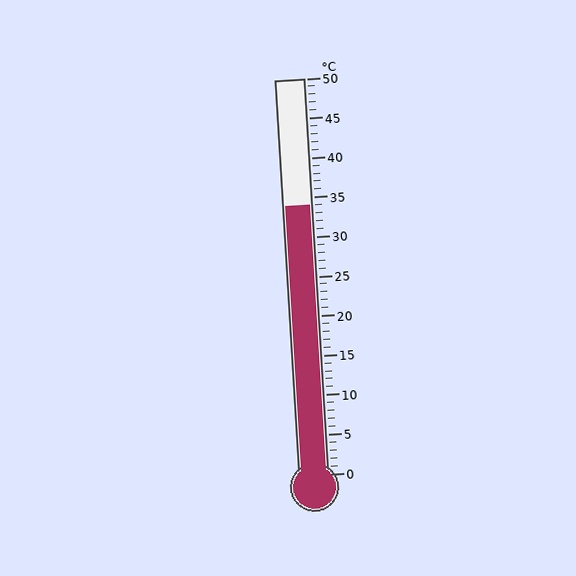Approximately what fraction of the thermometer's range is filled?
The thermometer is filled to approximately 70% of its range.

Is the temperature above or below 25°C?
The temperature is above 25°C.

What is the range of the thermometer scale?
The thermometer scale ranges from 0°C to 50°C.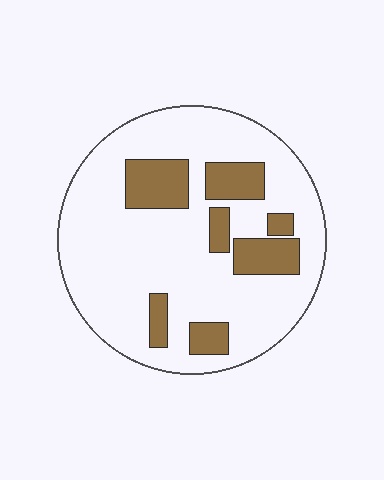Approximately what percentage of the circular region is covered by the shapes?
Approximately 20%.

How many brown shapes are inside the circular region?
7.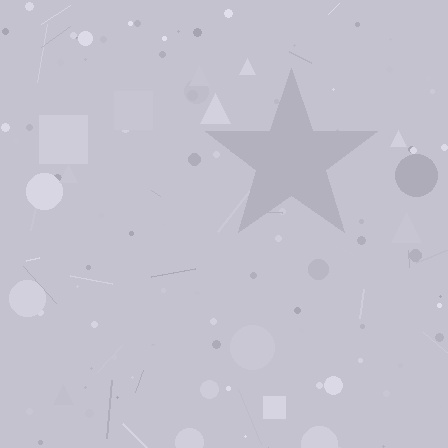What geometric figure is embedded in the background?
A star is embedded in the background.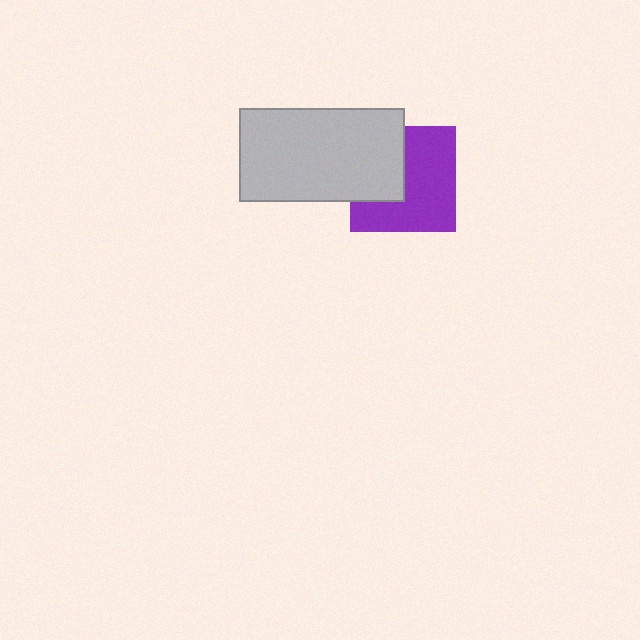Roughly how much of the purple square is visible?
About half of it is visible (roughly 62%).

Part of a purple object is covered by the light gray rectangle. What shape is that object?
It is a square.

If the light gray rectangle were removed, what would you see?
You would see the complete purple square.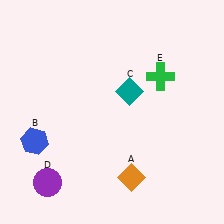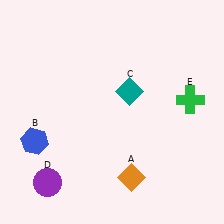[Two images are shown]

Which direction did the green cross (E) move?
The green cross (E) moved right.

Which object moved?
The green cross (E) moved right.